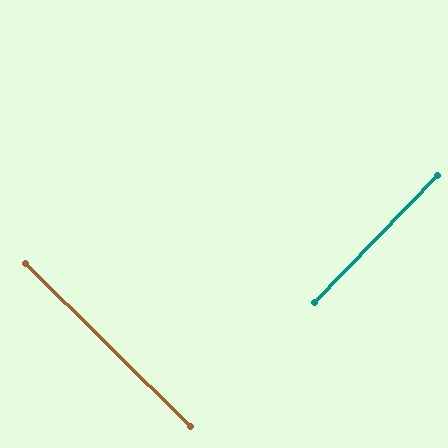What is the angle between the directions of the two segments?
Approximately 89 degrees.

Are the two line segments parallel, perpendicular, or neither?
Perpendicular — they meet at approximately 89°.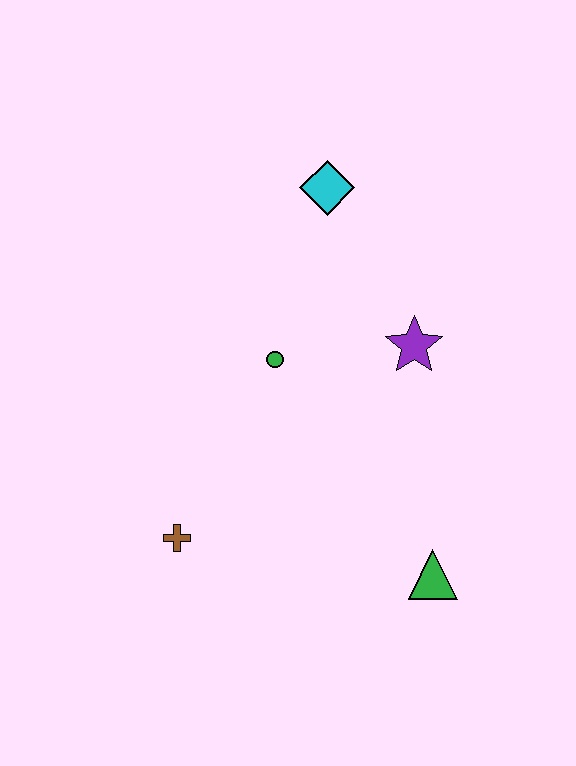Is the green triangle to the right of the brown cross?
Yes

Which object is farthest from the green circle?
The green triangle is farthest from the green circle.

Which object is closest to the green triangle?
The purple star is closest to the green triangle.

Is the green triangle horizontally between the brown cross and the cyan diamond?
No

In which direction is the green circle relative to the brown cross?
The green circle is above the brown cross.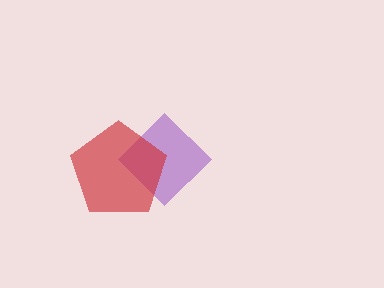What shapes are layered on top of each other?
The layered shapes are: a purple diamond, a red pentagon.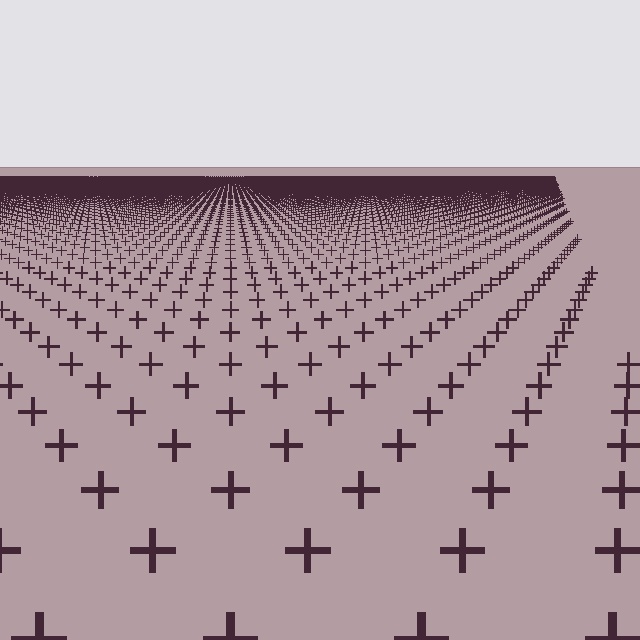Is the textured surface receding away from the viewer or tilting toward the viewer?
The surface is receding away from the viewer. Texture elements get smaller and denser toward the top.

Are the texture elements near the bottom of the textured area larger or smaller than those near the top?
Larger. Near the bottom, elements are closer to the viewer and appear at a bigger on-screen size.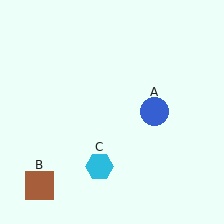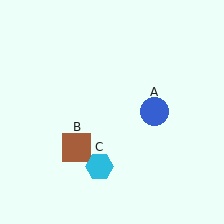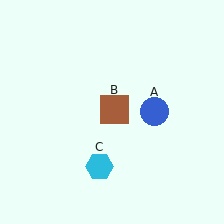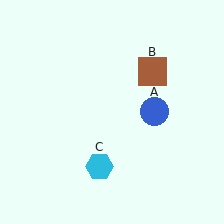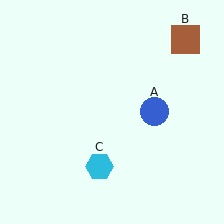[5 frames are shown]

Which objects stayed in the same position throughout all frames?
Blue circle (object A) and cyan hexagon (object C) remained stationary.